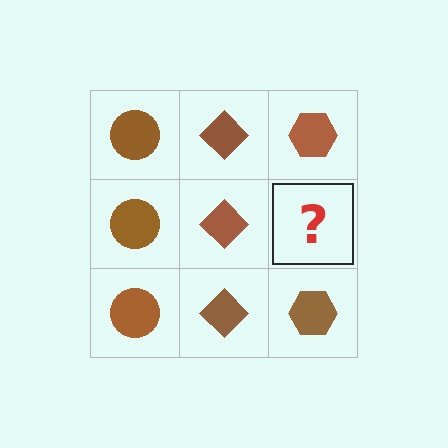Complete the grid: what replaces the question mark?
The question mark should be replaced with a brown hexagon.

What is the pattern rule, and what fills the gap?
The rule is that each column has a consistent shape. The gap should be filled with a brown hexagon.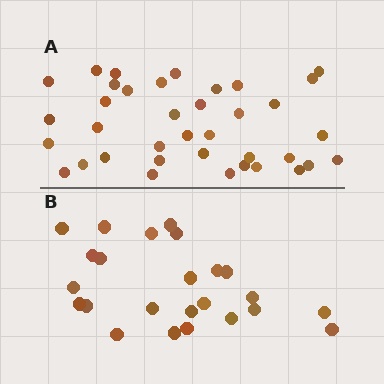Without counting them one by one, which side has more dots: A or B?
Region A (the top region) has more dots.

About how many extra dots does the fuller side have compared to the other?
Region A has approximately 15 more dots than region B.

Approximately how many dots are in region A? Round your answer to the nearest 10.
About 40 dots. (The exact count is 37, which rounds to 40.)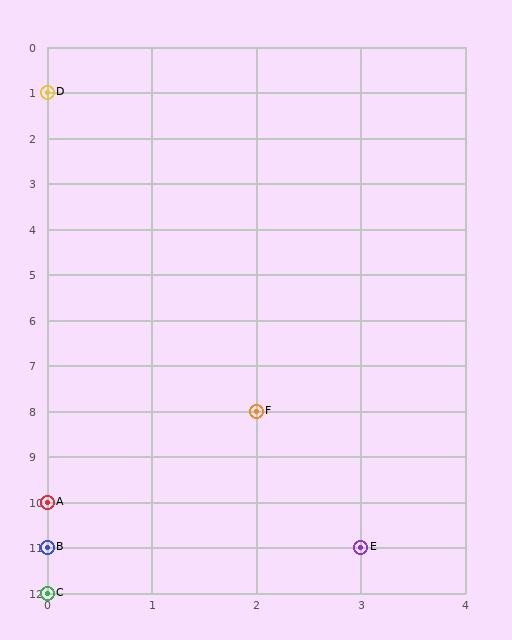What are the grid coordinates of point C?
Point C is at grid coordinates (0, 12).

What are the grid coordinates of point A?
Point A is at grid coordinates (0, 10).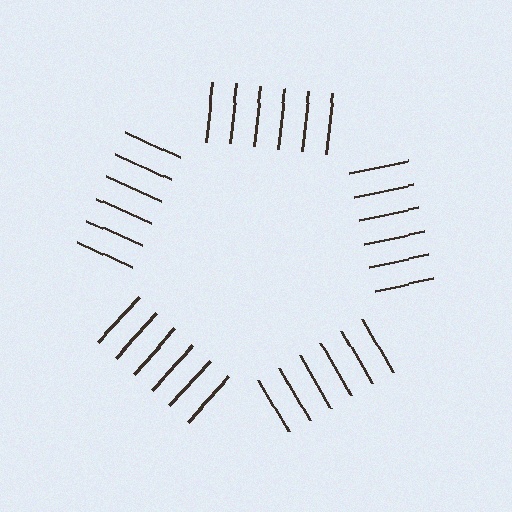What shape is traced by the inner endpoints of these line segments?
An illusory pentagon — the line segments terminate on its edges but no continuous stroke is drawn.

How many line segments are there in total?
30 — 6 along each of the 5 edges.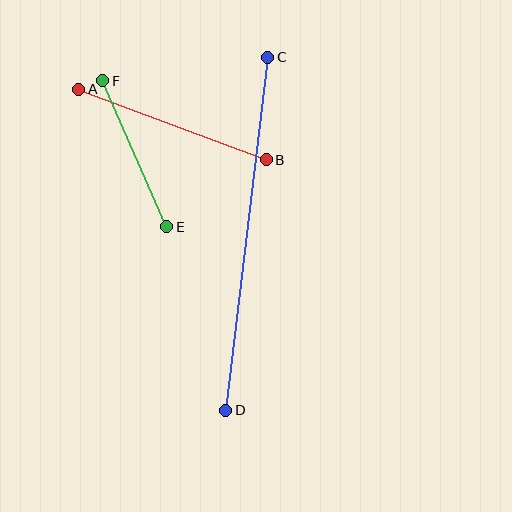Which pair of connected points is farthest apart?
Points C and D are farthest apart.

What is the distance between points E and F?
The distance is approximately 159 pixels.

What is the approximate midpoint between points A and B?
The midpoint is at approximately (172, 124) pixels.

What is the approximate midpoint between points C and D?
The midpoint is at approximately (247, 234) pixels.